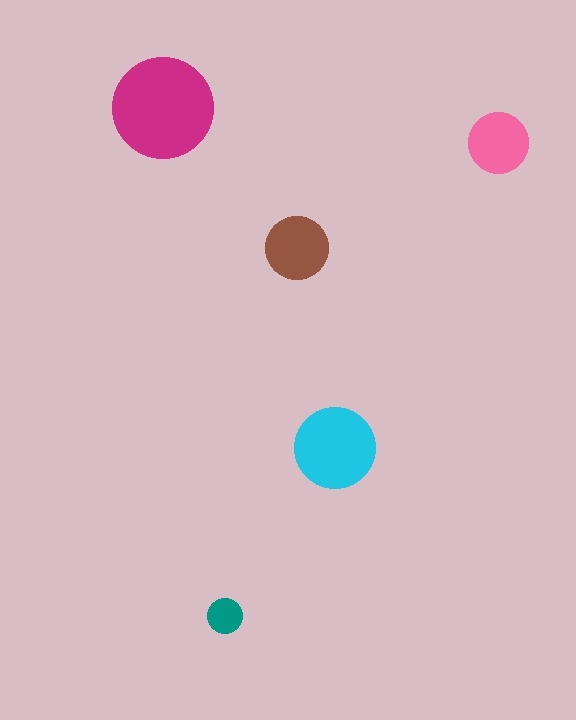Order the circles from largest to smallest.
the magenta one, the cyan one, the brown one, the pink one, the teal one.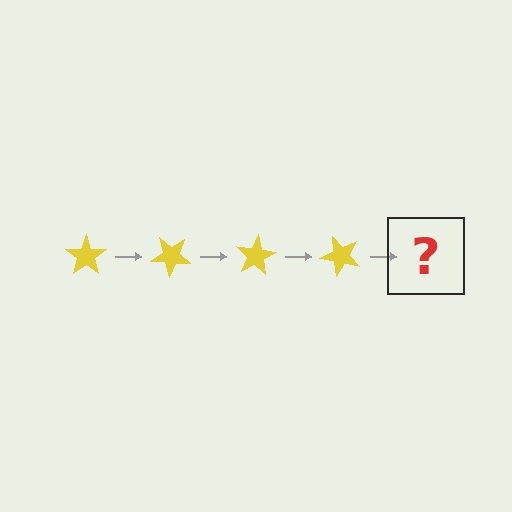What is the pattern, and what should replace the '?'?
The pattern is that the star rotates 40 degrees each step. The '?' should be a yellow star rotated 160 degrees.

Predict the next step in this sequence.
The next step is a yellow star rotated 160 degrees.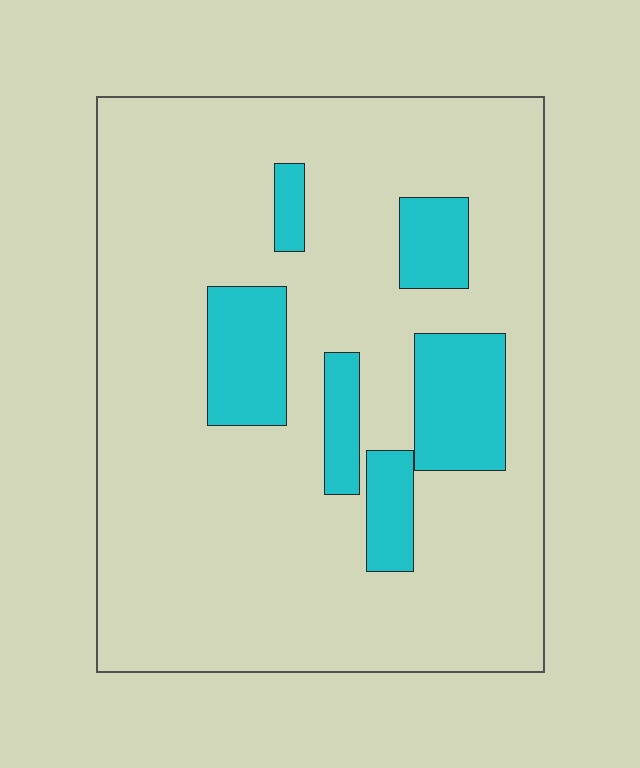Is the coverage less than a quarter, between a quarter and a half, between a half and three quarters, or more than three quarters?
Less than a quarter.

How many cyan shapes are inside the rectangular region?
6.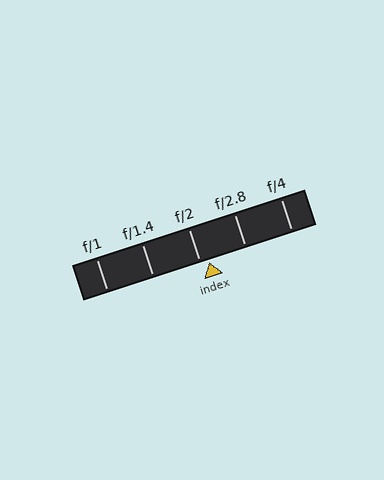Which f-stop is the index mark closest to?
The index mark is closest to f/2.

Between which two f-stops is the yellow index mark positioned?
The index mark is between f/2 and f/2.8.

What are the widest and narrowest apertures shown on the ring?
The widest aperture shown is f/1 and the narrowest is f/4.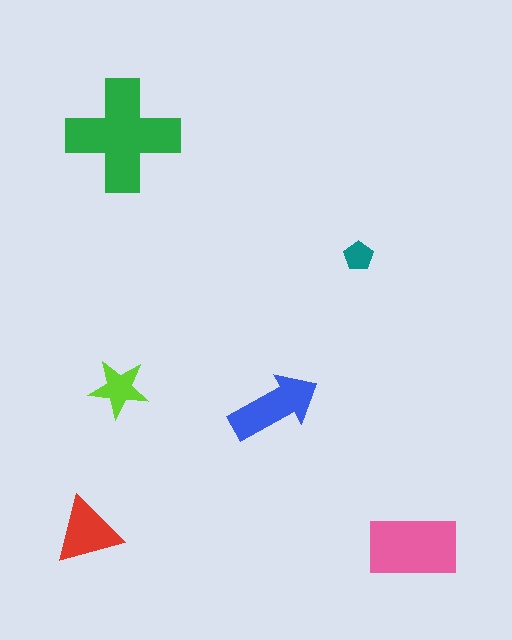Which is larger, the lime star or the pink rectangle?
The pink rectangle.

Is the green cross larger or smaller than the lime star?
Larger.